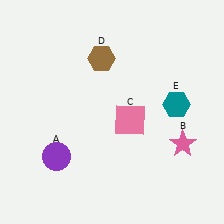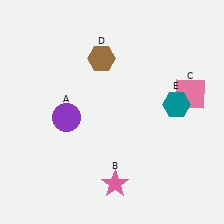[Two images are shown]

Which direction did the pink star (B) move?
The pink star (B) moved left.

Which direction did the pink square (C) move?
The pink square (C) moved right.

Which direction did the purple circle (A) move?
The purple circle (A) moved up.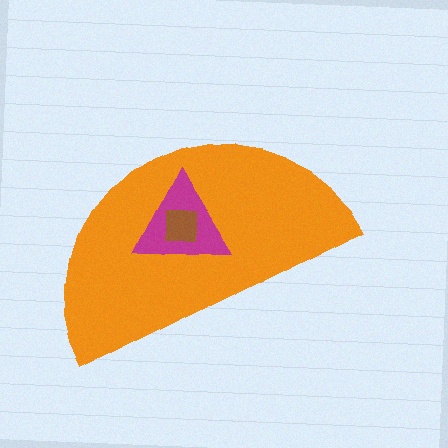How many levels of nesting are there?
3.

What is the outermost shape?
The orange semicircle.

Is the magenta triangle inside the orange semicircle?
Yes.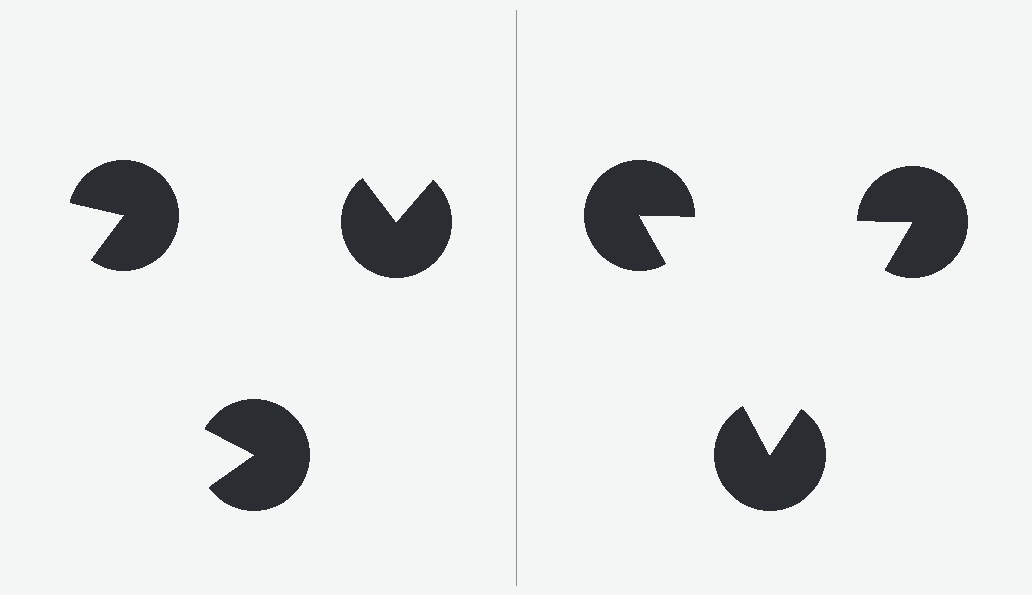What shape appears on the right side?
An illusory triangle.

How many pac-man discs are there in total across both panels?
6 — 3 on each side.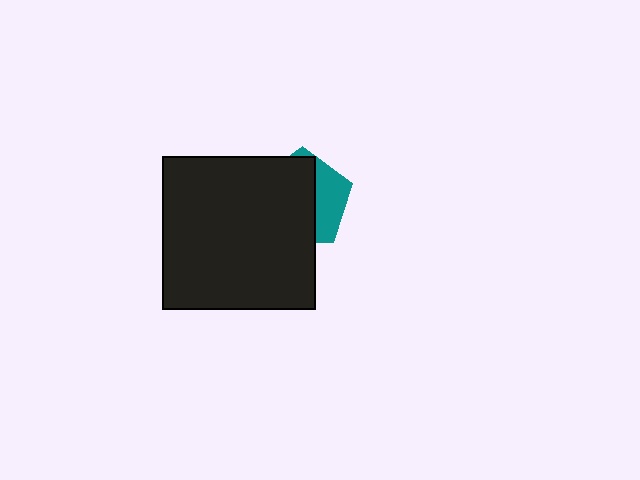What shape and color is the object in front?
The object in front is a black square.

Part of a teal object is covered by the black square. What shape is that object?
It is a pentagon.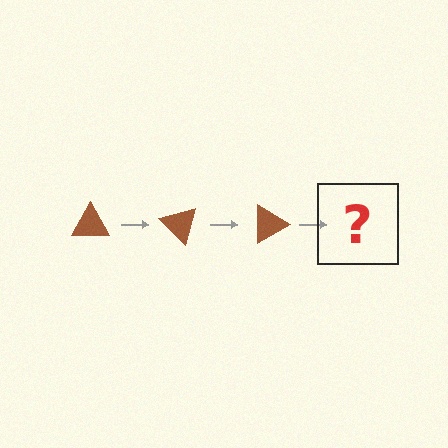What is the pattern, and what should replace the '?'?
The pattern is that the triangle rotates 45 degrees each step. The '?' should be a brown triangle rotated 135 degrees.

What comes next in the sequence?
The next element should be a brown triangle rotated 135 degrees.